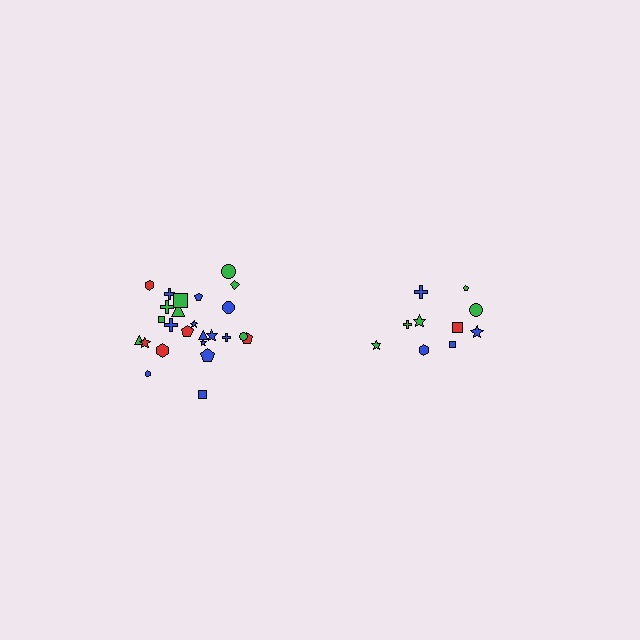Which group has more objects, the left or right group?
The left group.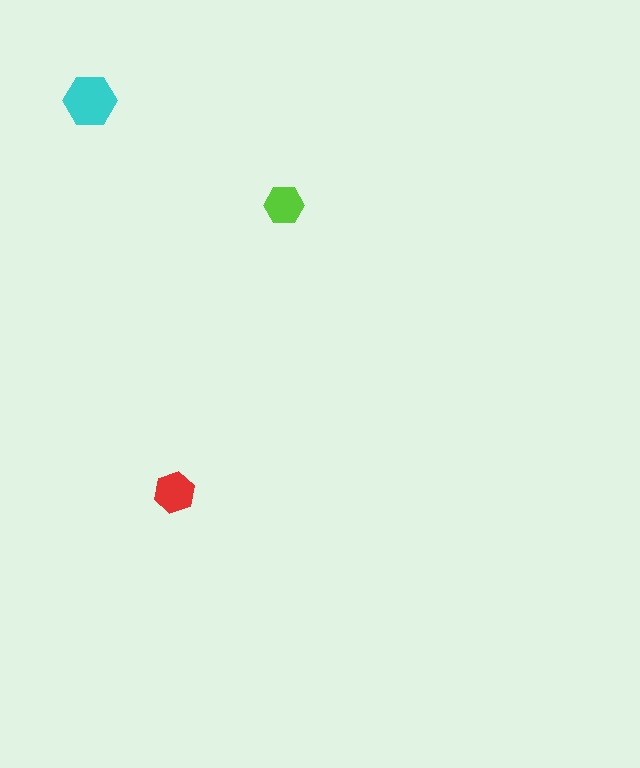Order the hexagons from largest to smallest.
the cyan one, the red one, the lime one.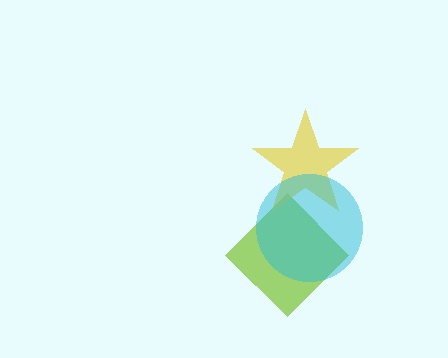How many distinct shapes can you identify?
There are 3 distinct shapes: a lime diamond, a yellow star, a cyan circle.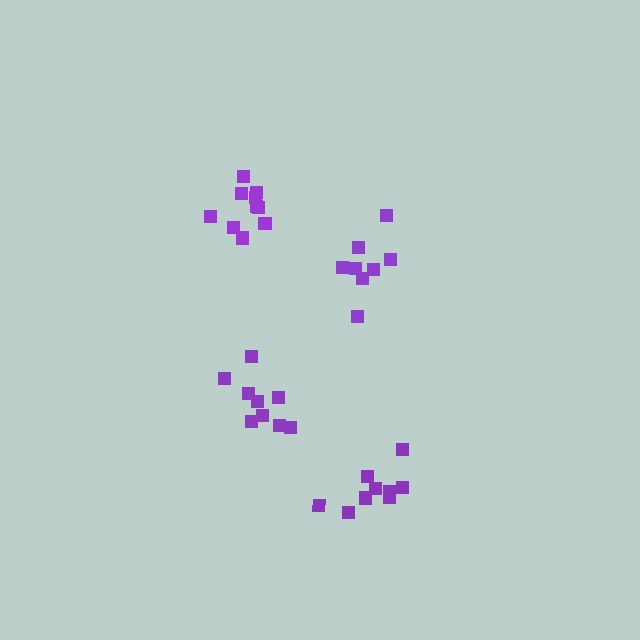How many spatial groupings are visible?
There are 4 spatial groupings.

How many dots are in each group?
Group 1: 9 dots, Group 2: 8 dots, Group 3: 9 dots, Group 4: 10 dots (36 total).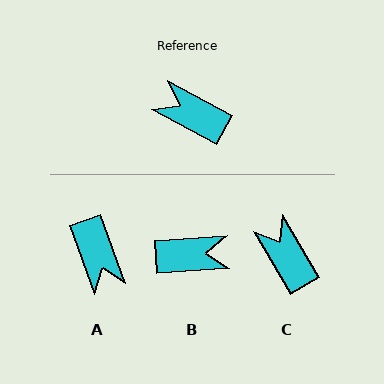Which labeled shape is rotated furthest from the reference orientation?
B, about 148 degrees away.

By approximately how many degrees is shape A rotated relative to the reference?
Approximately 139 degrees counter-clockwise.